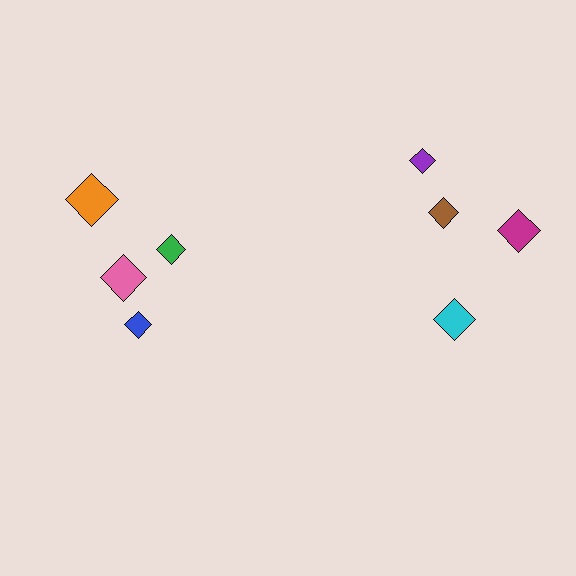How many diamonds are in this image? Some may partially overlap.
There are 8 diamonds.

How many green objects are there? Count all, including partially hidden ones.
There is 1 green object.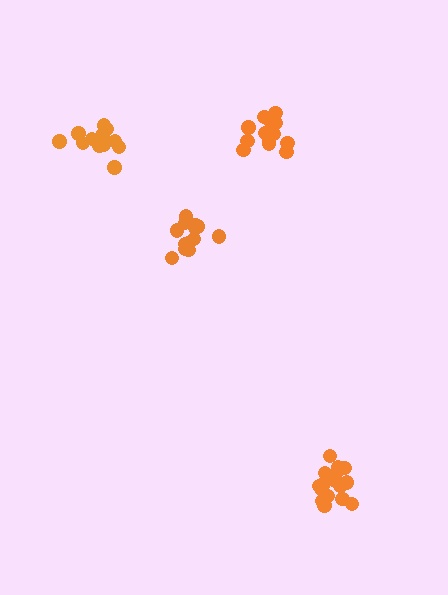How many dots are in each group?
Group 1: 13 dots, Group 2: 13 dots, Group 3: 17 dots, Group 4: 12 dots (55 total).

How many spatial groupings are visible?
There are 4 spatial groupings.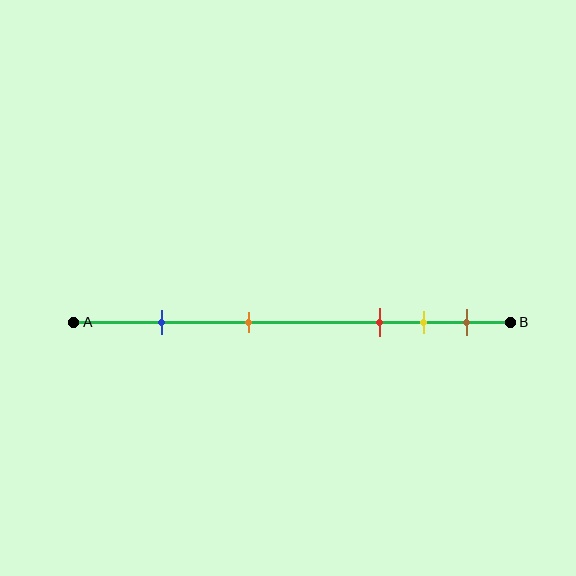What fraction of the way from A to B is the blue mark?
The blue mark is approximately 20% (0.2) of the way from A to B.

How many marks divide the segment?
There are 5 marks dividing the segment.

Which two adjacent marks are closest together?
The yellow and brown marks are the closest adjacent pair.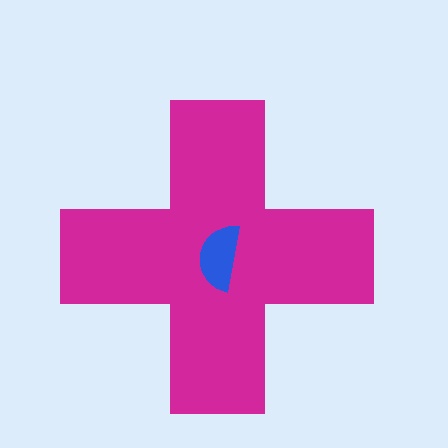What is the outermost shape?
The magenta cross.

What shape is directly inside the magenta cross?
The blue semicircle.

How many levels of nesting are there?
2.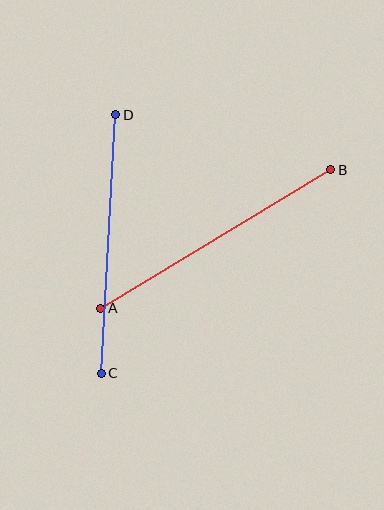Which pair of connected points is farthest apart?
Points A and B are farthest apart.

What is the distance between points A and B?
The distance is approximately 269 pixels.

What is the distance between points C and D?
The distance is approximately 259 pixels.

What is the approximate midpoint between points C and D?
The midpoint is at approximately (108, 244) pixels.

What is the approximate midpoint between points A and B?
The midpoint is at approximately (216, 239) pixels.